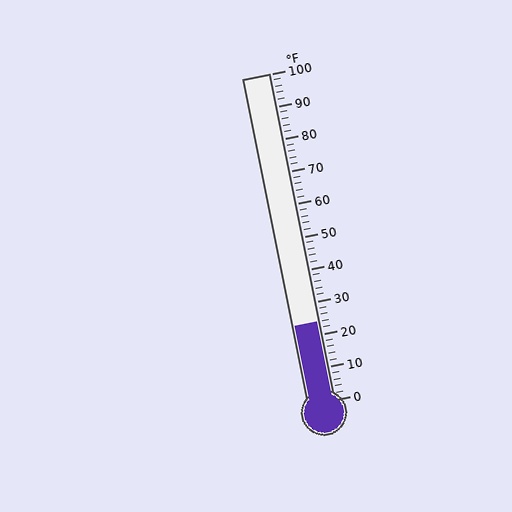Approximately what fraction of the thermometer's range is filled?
The thermometer is filled to approximately 25% of its range.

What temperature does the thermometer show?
The thermometer shows approximately 24°F.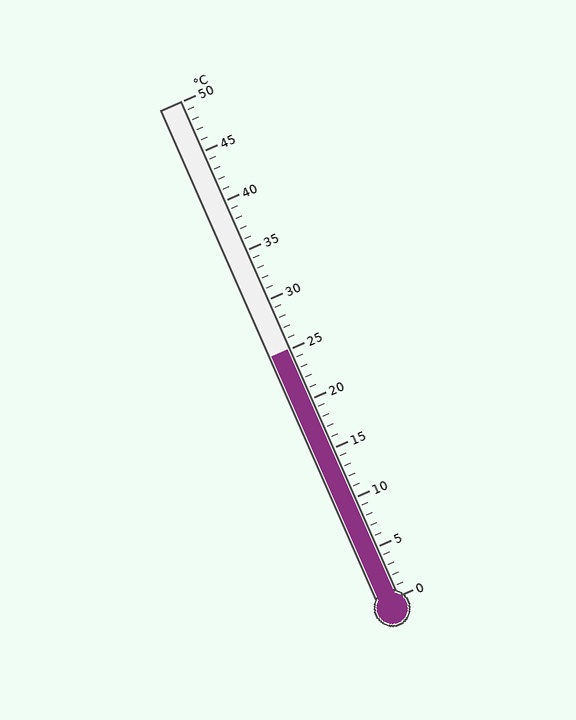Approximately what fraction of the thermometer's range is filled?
The thermometer is filled to approximately 50% of its range.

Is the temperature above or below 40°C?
The temperature is below 40°C.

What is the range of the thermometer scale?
The thermometer scale ranges from 0°C to 50°C.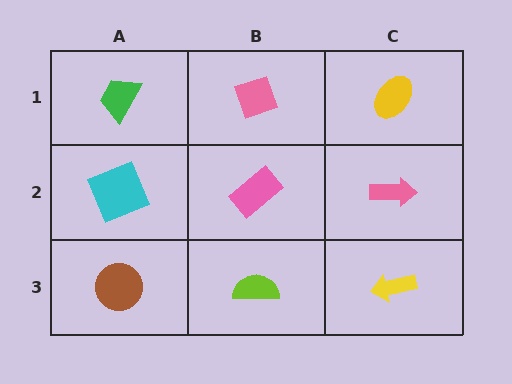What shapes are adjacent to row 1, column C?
A pink arrow (row 2, column C), a pink diamond (row 1, column B).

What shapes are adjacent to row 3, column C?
A pink arrow (row 2, column C), a lime semicircle (row 3, column B).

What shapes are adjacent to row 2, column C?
A yellow ellipse (row 1, column C), a yellow arrow (row 3, column C), a pink rectangle (row 2, column B).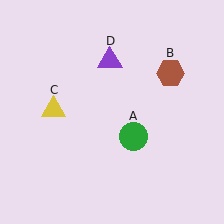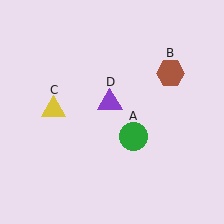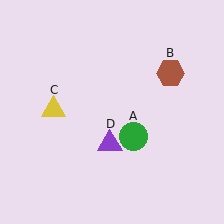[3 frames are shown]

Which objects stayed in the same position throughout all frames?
Green circle (object A) and brown hexagon (object B) and yellow triangle (object C) remained stationary.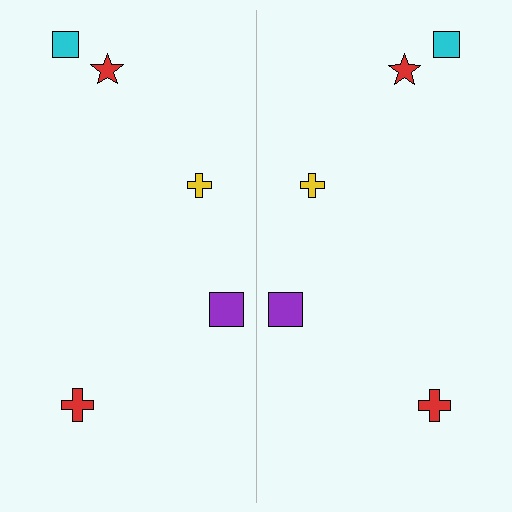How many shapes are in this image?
There are 10 shapes in this image.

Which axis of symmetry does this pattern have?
The pattern has a vertical axis of symmetry running through the center of the image.